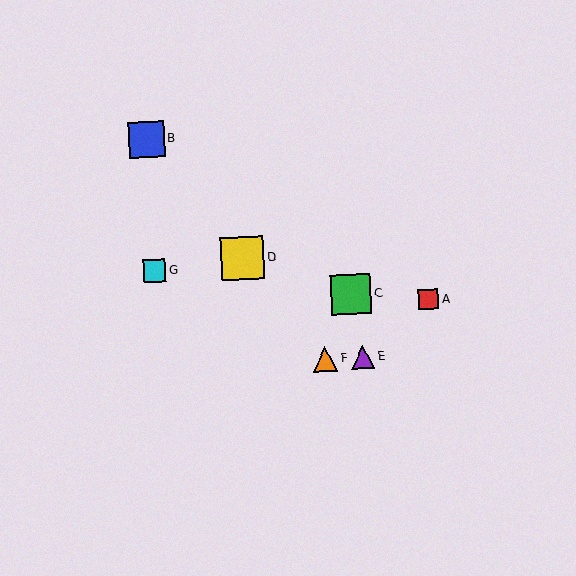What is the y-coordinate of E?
Object E is at y≈357.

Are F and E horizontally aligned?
Yes, both are at y≈359.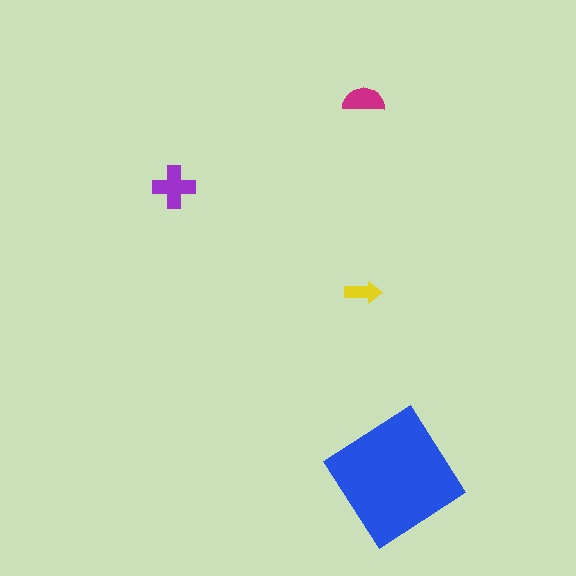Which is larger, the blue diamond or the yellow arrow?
The blue diamond.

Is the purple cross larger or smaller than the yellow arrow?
Larger.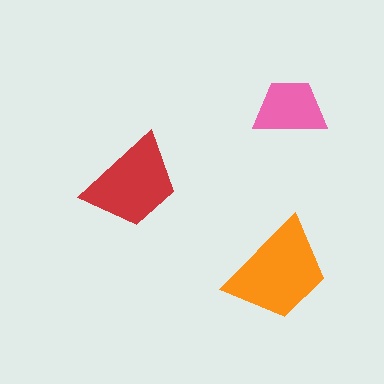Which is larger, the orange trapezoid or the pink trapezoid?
The orange one.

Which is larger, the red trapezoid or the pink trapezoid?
The red one.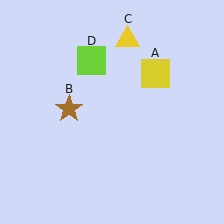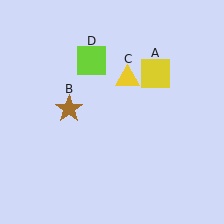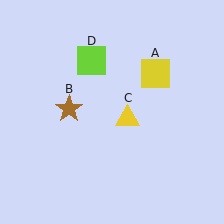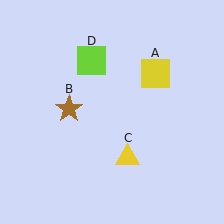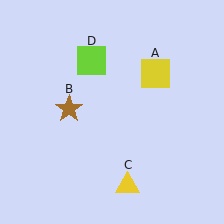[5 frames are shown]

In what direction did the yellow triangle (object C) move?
The yellow triangle (object C) moved down.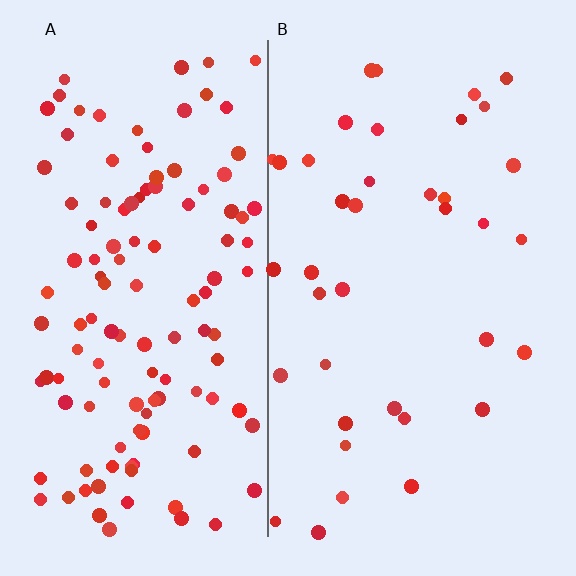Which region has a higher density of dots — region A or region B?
A (the left).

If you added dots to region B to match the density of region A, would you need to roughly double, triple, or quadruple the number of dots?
Approximately triple.